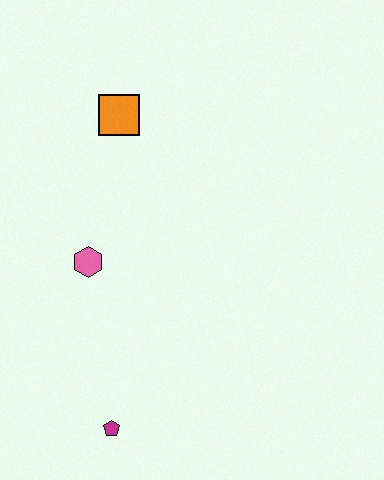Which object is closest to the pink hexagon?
The orange square is closest to the pink hexagon.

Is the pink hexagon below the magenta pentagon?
No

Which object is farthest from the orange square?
The magenta pentagon is farthest from the orange square.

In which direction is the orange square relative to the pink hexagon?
The orange square is above the pink hexagon.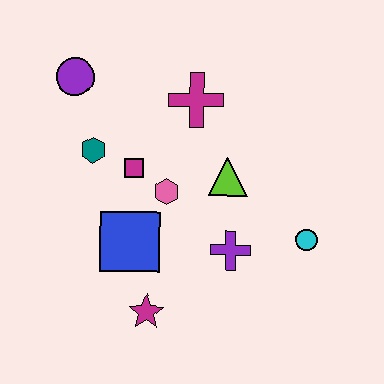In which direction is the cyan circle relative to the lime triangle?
The cyan circle is to the right of the lime triangle.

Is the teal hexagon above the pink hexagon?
Yes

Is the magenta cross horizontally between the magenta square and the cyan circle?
Yes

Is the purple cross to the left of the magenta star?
No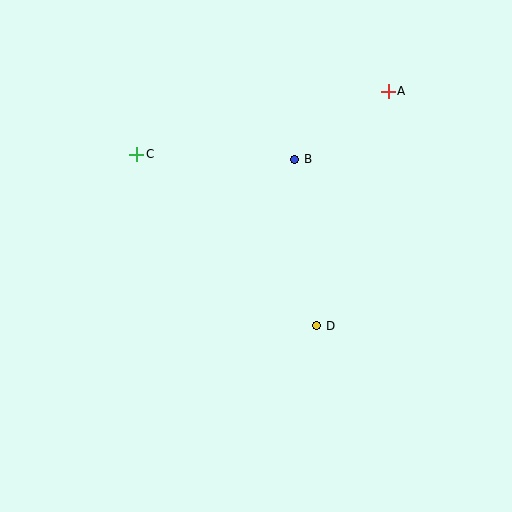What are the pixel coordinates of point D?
Point D is at (317, 326).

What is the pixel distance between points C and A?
The distance between C and A is 259 pixels.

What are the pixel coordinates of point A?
Point A is at (388, 91).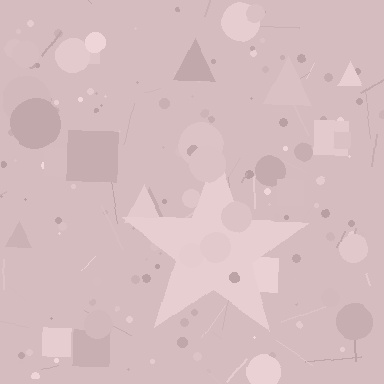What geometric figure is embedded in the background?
A star is embedded in the background.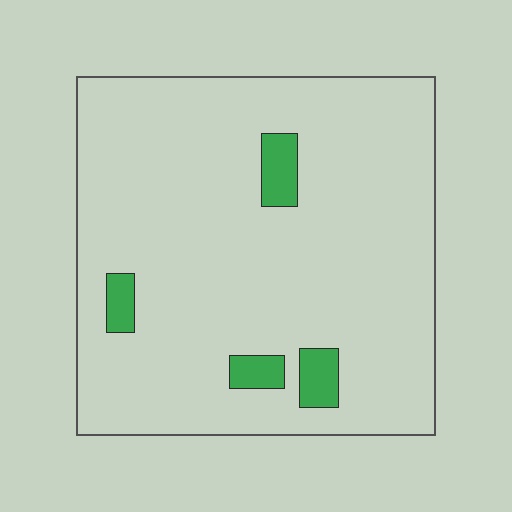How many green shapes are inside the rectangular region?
4.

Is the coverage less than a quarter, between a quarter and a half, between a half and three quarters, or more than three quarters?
Less than a quarter.